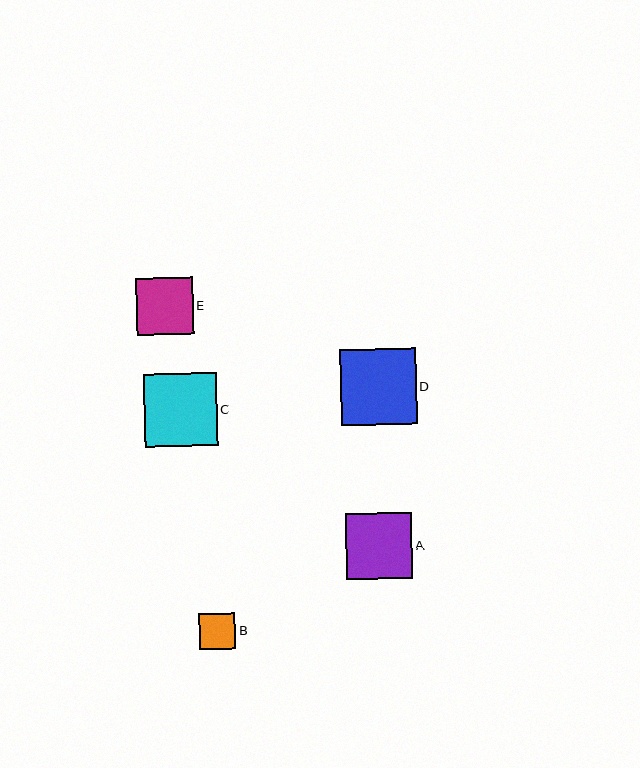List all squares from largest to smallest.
From largest to smallest: D, C, A, E, B.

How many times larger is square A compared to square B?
Square A is approximately 1.8 times the size of square B.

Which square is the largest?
Square D is the largest with a size of approximately 76 pixels.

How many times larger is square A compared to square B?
Square A is approximately 1.8 times the size of square B.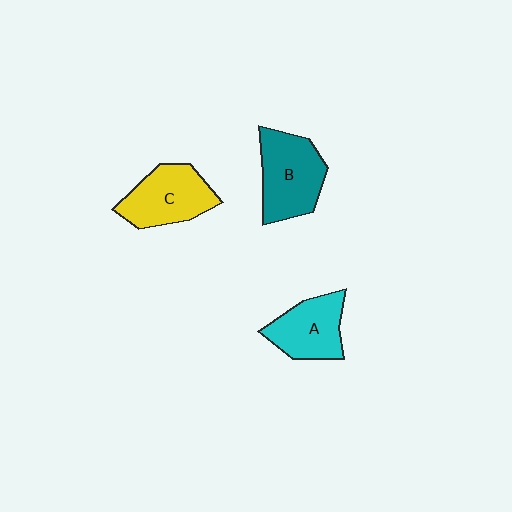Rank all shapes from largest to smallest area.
From largest to smallest: B (teal), C (yellow), A (cyan).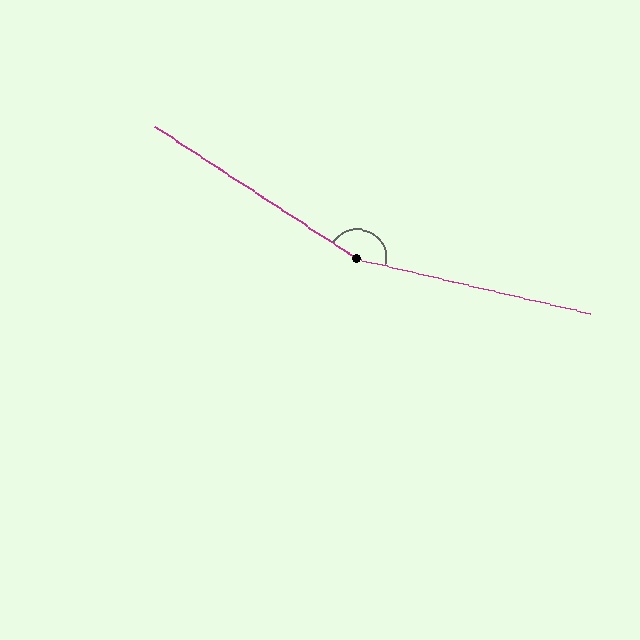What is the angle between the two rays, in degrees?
Approximately 160 degrees.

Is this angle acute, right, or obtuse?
It is obtuse.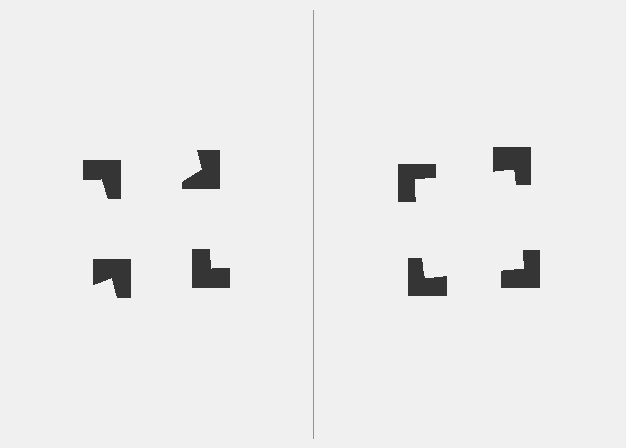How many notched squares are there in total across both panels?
8 — 4 on each side.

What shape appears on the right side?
An illusory square.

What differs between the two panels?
The notched squares are positioned identically on both sides; only the wedge orientations differ. On the right they align to a square; on the left they are misaligned.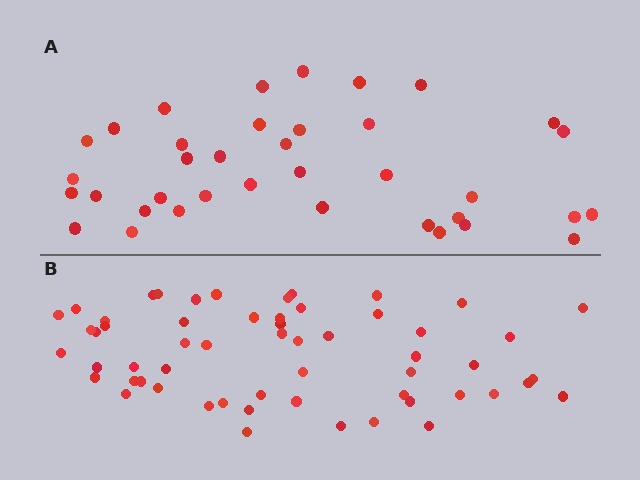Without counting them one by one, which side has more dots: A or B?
Region B (the bottom region) has more dots.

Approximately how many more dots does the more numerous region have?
Region B has approximately 20 more dots than region A.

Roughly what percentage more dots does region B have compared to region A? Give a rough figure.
About 55% more.